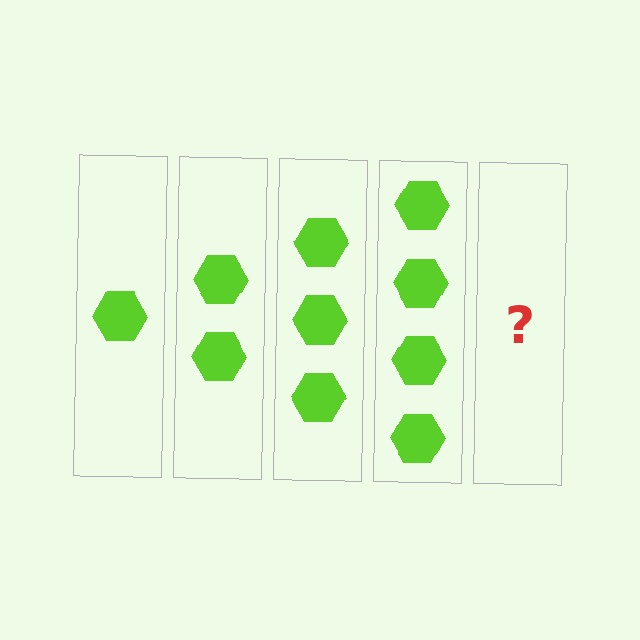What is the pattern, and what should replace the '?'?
The pattern is that each step adds one more hexagon. The '?' should be 5 hexagons.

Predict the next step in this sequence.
The next step is 5 hexagons.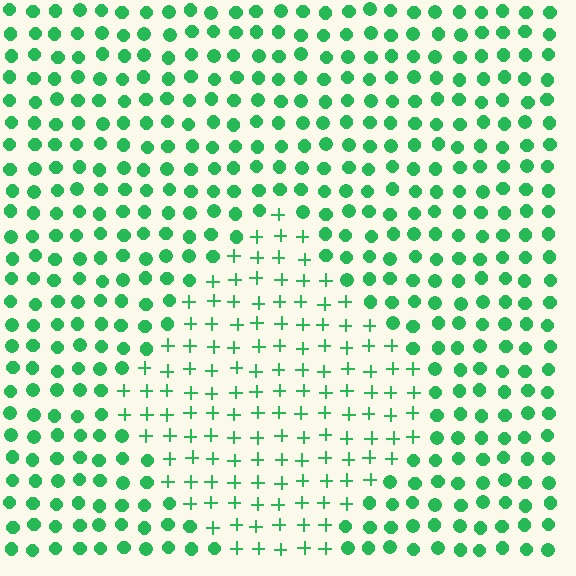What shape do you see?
I see a diamond.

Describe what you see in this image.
The image is filled with small green elements arranged in a uniform grid. A diamond-shaped region contains plus signs, while the surrounding area contains circles. The boundary is defined purely by the change in element shape.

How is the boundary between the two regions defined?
The boundary is defined by a change in element shape: plus signs inside vs. circles outside. All elements share the same color and spacing.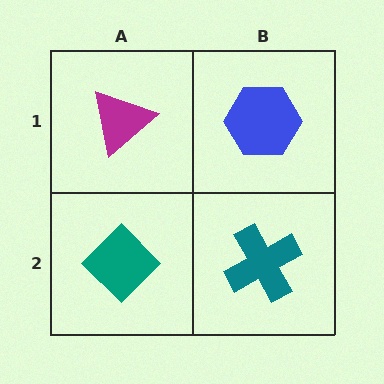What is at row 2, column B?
A teal cross.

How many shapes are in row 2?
2 shapes.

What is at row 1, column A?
A magenta triangle.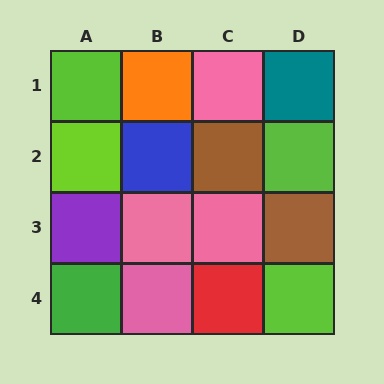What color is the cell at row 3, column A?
Purple.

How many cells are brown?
2 cells are brown.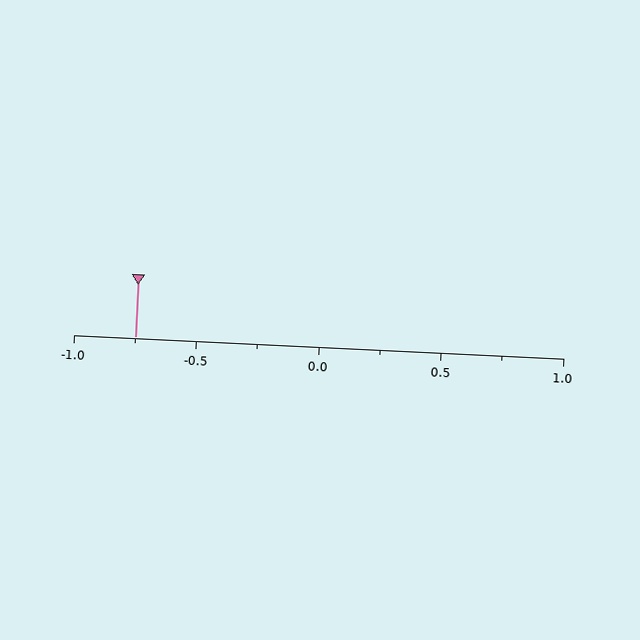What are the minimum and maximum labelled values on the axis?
The axis runs from -1.0 to 1.0.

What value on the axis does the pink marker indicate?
The marker indicates approximately -0.75.